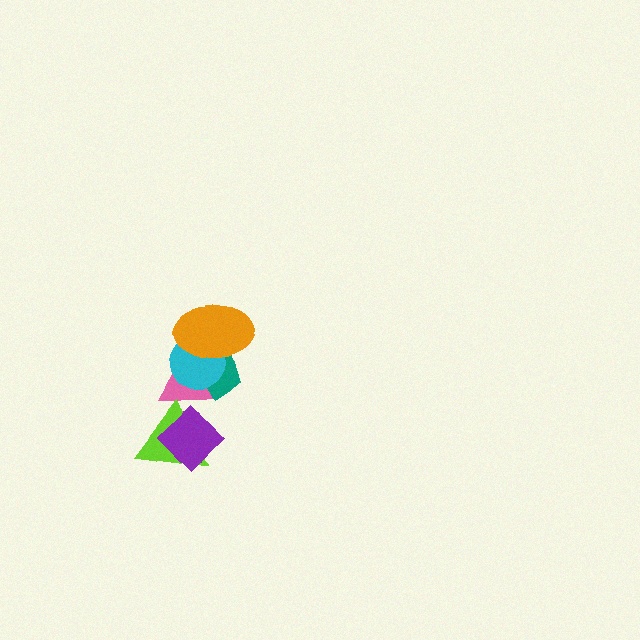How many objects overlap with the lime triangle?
2 objects overlap with the lime triangle.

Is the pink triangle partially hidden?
Yes, it is partially covered by another shape.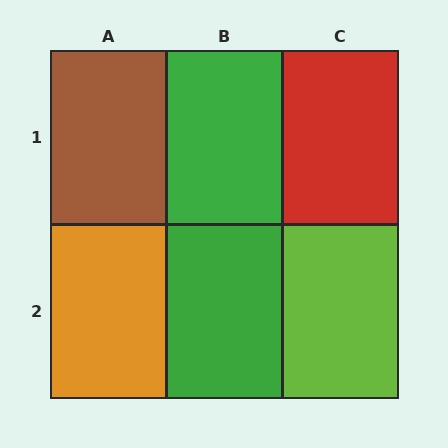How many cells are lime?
1 cell is lime.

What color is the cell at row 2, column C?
Lime.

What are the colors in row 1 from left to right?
Brown, green, red.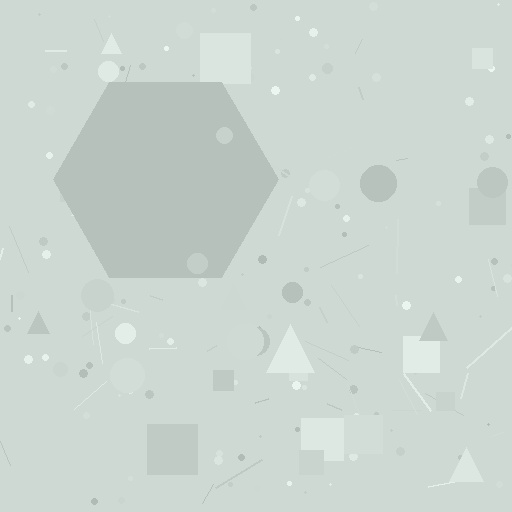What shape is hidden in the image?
A hexagon is hidden in the image.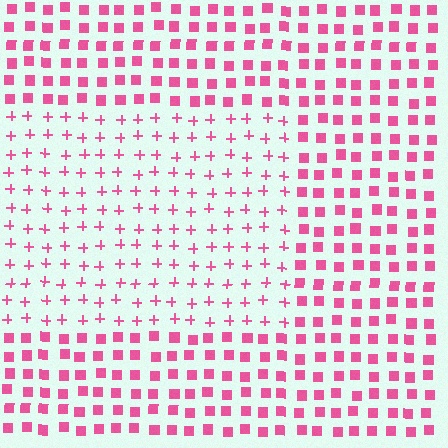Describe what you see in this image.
The image is filled with small pink elements arranged in a uniform grid. A rectangle-shaped region contains plus signs, while the surrounding area contains squares. The boundary is defined purely by the change in element shape.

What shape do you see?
I see a rectangle.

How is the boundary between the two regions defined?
The boundary is defined by a change in element shape: plus signs inside vs. squares outside. All elements share the same color and spacing.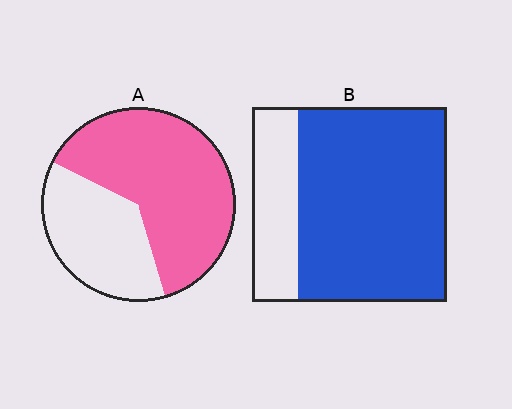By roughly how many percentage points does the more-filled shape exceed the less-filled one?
By roughly 15 percentage points (B over A).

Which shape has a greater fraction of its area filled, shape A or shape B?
Shape B.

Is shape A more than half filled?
Yes.